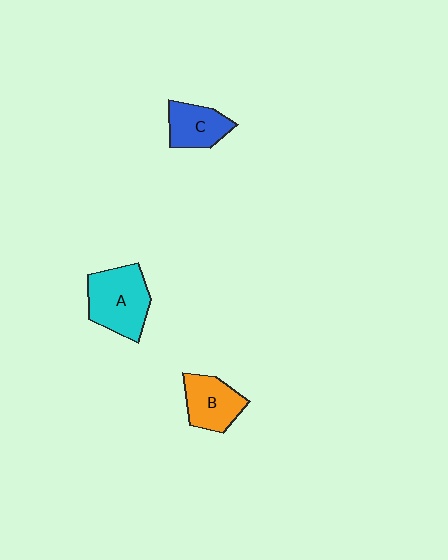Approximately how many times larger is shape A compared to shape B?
Approximately 1.4 times.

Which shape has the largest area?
Shape A (cyan).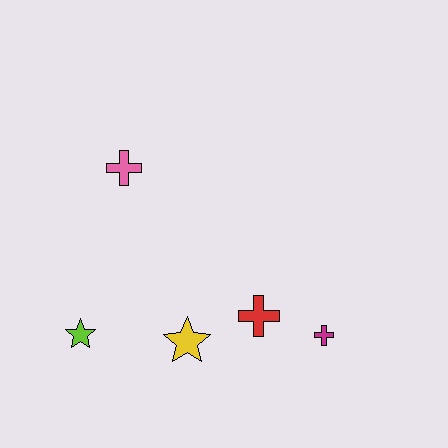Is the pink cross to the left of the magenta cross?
Yes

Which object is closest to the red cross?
The magenta cross is closest to the red cross.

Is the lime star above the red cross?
No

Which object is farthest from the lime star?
The magenta cross is farthest from the lime star.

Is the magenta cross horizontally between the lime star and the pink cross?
No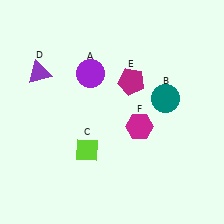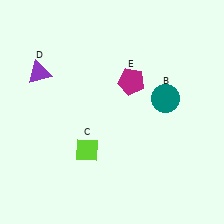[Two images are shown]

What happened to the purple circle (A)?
The purple circle (A) was removed in Image 2. It was in the top-left area of Image 1.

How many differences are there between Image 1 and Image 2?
There are 2 differences between the two images.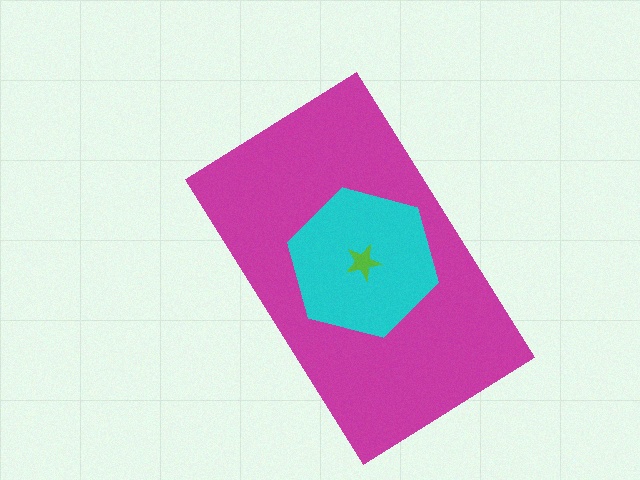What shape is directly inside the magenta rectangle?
The cyan hexagon.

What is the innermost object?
The lime star.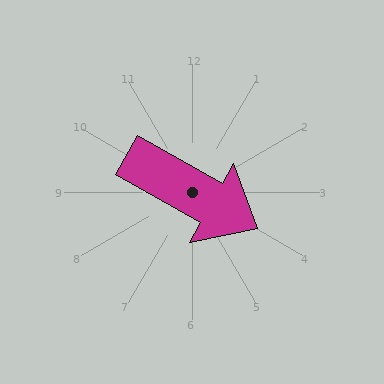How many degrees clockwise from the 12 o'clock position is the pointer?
Approximately 119 degrees.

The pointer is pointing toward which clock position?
Roughly 4 o'clock.